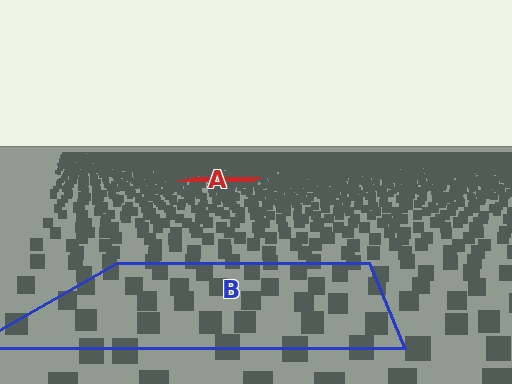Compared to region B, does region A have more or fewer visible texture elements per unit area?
Region A has more texture elements per unit area — they are packed more densely because it is farther away.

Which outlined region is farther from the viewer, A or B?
Region A is farther from the viewer — the texture elements inside it appear smaller and more densely packed.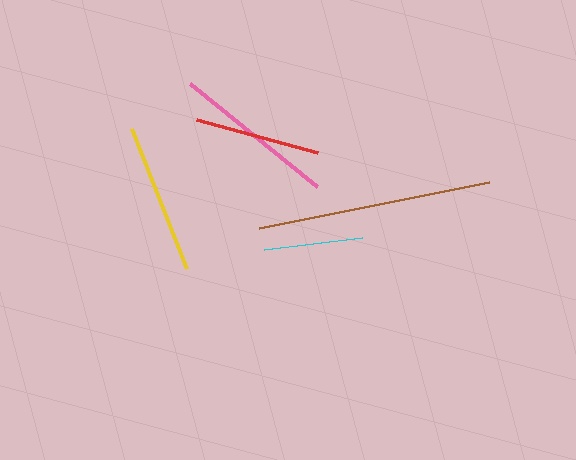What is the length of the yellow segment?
The yellow segment is approximately 151 pixels long.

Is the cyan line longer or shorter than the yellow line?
The yellow line is longer than the cyan line.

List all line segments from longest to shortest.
From longest to shortest: brown, pink, yellow, red, cyan.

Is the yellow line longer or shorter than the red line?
The yellow line is longer than the red line.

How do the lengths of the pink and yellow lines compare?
The pink and yellow lines are approximately the same length.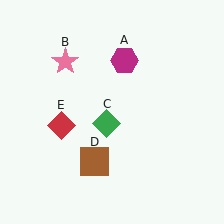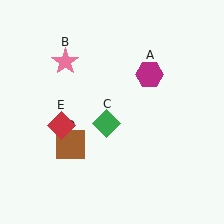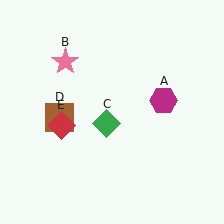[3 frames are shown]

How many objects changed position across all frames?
2 objects changed position: magenta hexagon (object A), brown square (object D).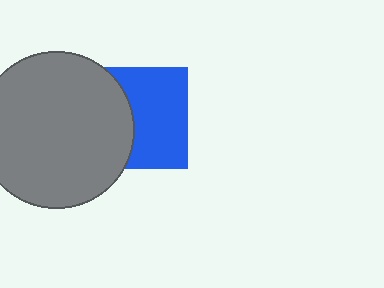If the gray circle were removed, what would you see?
You would see the complete blue square.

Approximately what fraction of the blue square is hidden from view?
Roughly 42% of the blue square is hidden behind the gray circle.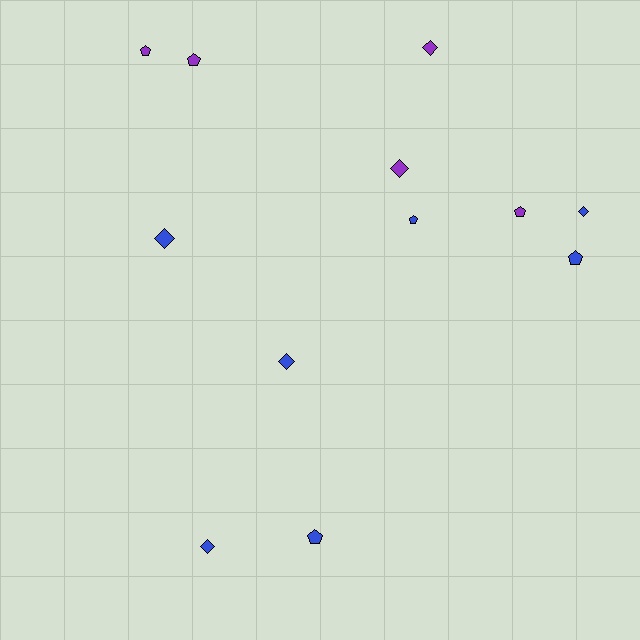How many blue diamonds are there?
There are 4 blue diamonds.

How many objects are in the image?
There are 12 objects.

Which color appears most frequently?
Blue, with 7 objects.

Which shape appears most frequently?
Diamond, with 6 objects.